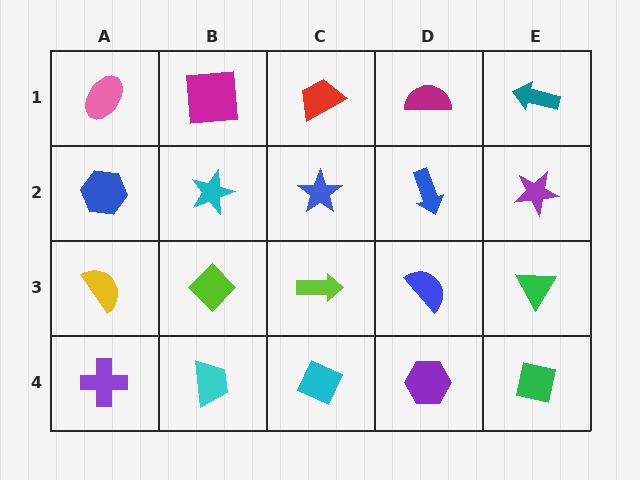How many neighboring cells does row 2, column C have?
4.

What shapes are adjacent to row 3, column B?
A cyan star (row 2, column B), a cyan trapezoid (row 4, column B), a yellow semicircle (row 3, column A), a lime arrow (row 3, column C).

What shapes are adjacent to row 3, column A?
A blue hexagon (row 2, column A), a purple cross (row 4, column A), a lime diamond (row 3, column B).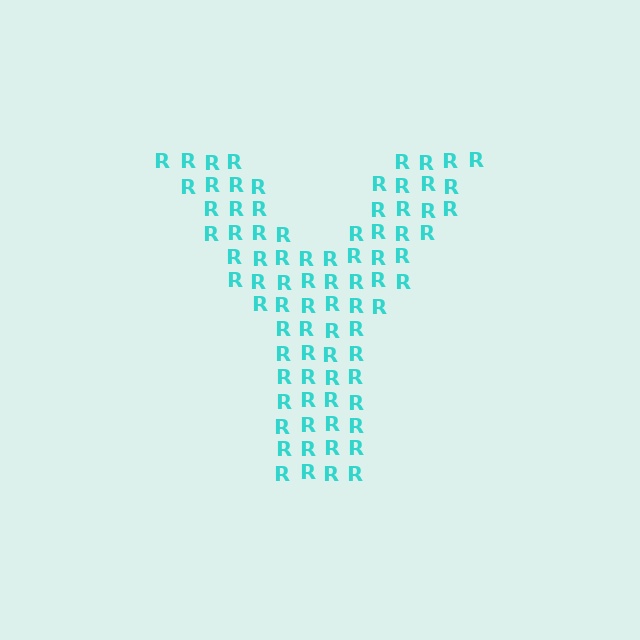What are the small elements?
The small elements are letter R's.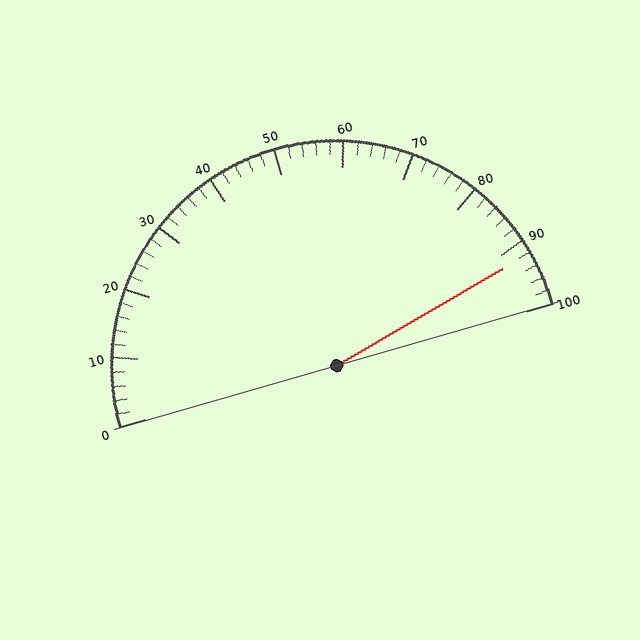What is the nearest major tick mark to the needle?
The nearest major tick mark is 90.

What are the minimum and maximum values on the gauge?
The gauge ranges from 0 to 100.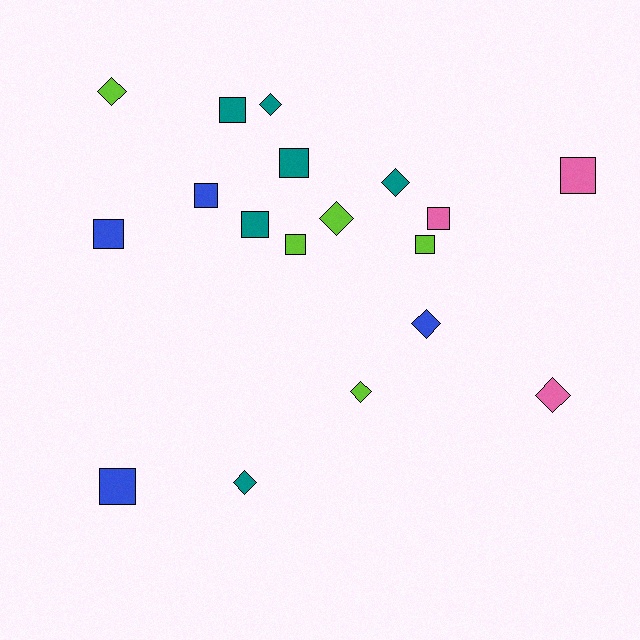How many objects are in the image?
There are 18 objects.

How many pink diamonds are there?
There is 1 pink diamond.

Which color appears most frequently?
Teal, with 6 objects.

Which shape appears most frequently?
Square, with 10 objects.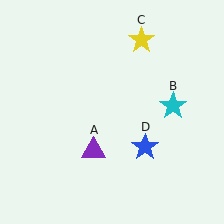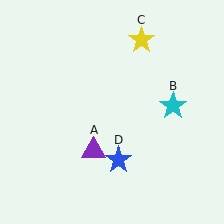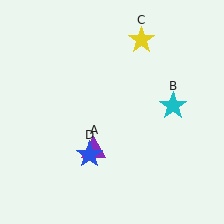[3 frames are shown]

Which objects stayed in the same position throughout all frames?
Purple triangle (object A) and cyan star (object B) and yellow star (object C) remained stationary.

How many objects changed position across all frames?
1 object changed position: blue star (object D).